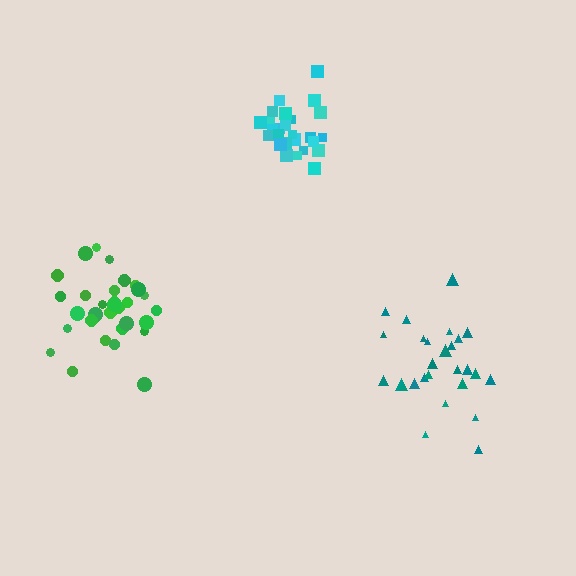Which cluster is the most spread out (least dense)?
Teal.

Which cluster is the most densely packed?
Cyan.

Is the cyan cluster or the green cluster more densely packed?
Cyan.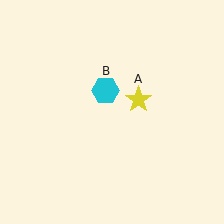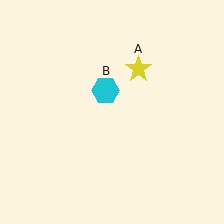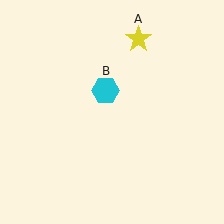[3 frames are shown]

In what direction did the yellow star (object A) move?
The yellow star (object A) moved up.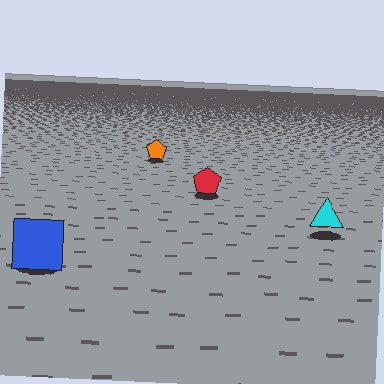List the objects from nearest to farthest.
From nearest to farthest: the blue square, the cyan triangle, the red pentagon, the orange pentagon.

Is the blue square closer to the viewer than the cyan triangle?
Yes. The blue square is closer — you can tell from the texture gradient: the ground texture is coarser near it.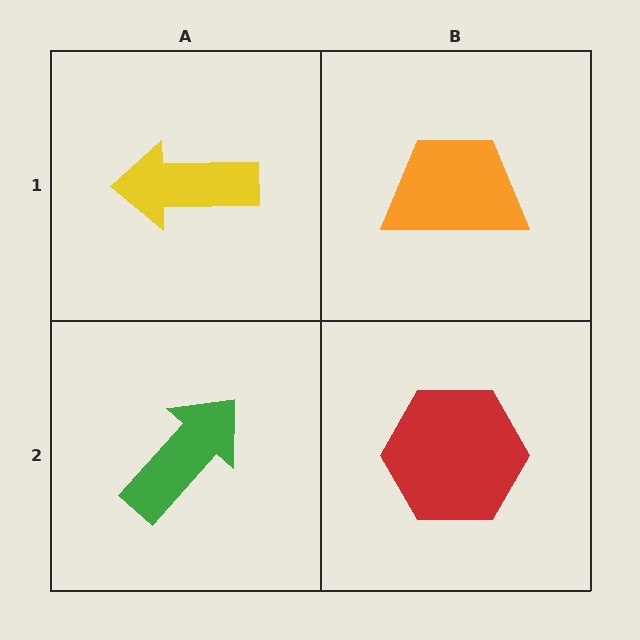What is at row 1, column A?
A yellow arrow.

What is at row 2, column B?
A red hexagon.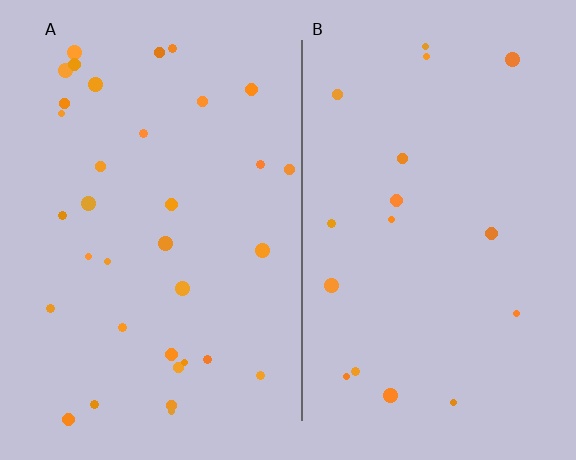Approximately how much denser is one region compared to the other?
Approximately 2.0× — region A over region B.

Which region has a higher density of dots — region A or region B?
A (the left).